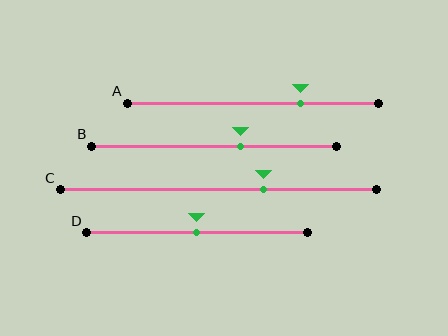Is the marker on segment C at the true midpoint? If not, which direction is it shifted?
No, the marker on segment C is shifted to the right by about 14% of the segment length.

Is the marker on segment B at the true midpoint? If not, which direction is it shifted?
No, the marker on segment B is shifted to the right by about 11% of the segment length.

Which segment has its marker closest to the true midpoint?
Segment D has its marker closest to the true midpoint.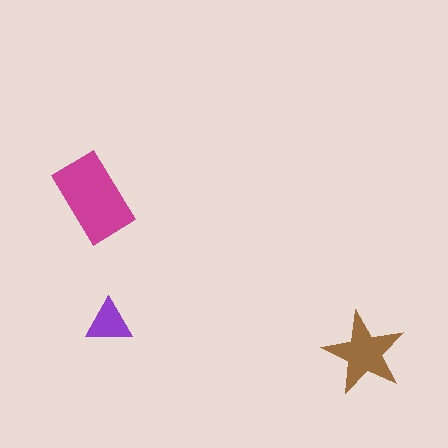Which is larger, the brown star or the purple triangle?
The brown star.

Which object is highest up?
The magenta rectangle is topmost.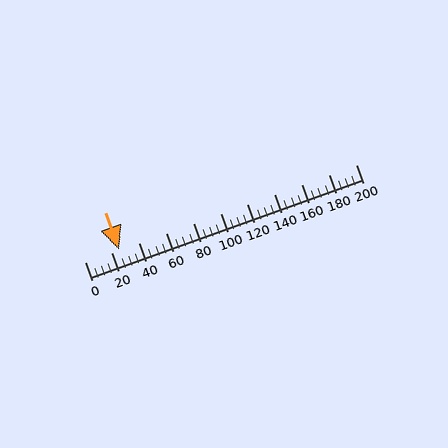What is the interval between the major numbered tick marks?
The major tick marks are spaced 20 units apart.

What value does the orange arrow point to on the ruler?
The orange arrow points to approximately 25.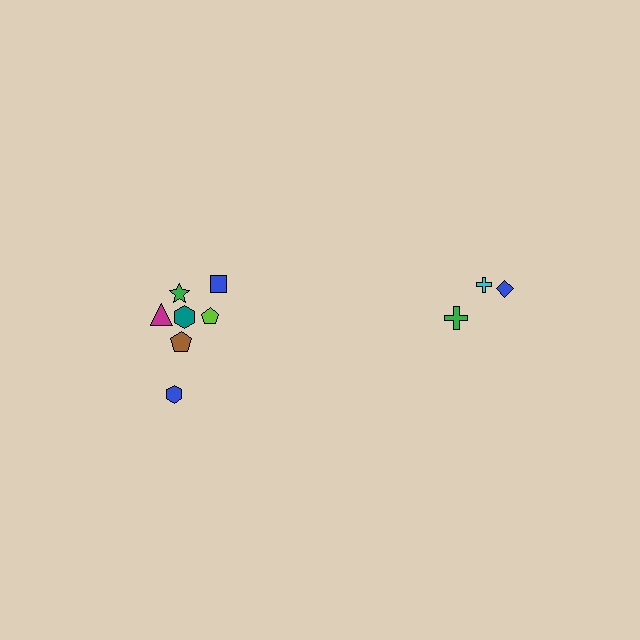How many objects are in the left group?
There are 7 objects.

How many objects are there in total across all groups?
There are 10 objects.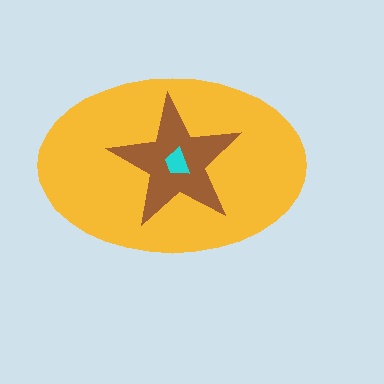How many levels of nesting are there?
3.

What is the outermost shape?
The yellow ellipse.